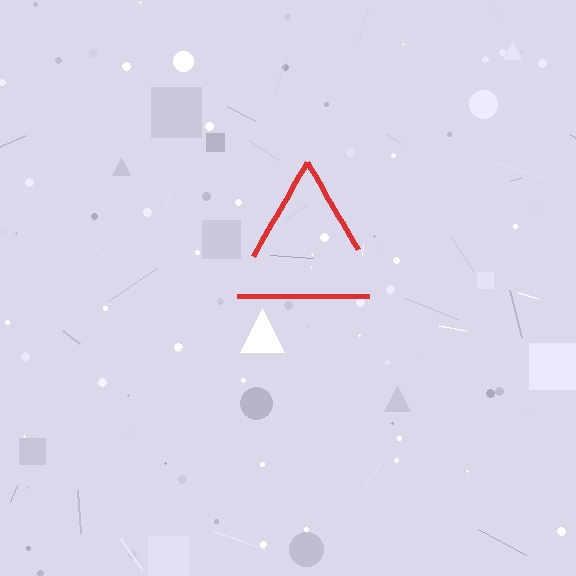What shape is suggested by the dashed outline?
The dashed outline suggests a triangle.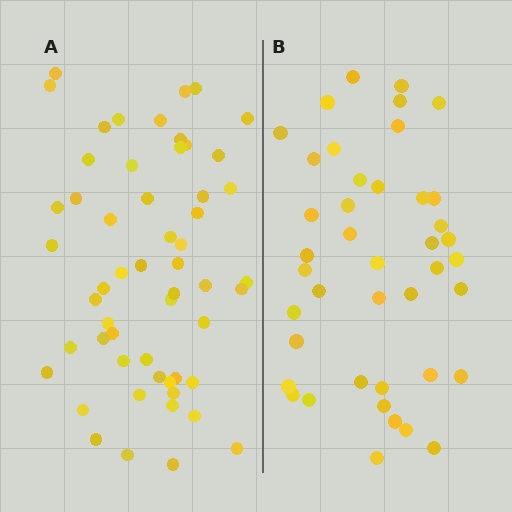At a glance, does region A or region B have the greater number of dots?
Region A (the left region) has more dots.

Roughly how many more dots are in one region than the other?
Region A has approximately 15 more dots than region B.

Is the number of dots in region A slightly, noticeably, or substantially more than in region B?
Region A has noticeably more, but not dramatically so. The ratio is roughly 1.3 to 1.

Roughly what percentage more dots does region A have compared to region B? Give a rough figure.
About 30% more.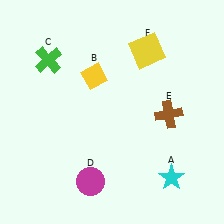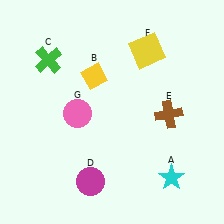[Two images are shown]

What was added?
A pink circle (G) was added in Image 2.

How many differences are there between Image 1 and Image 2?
There is 1 difference between the two images.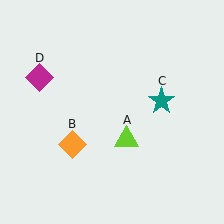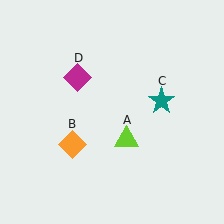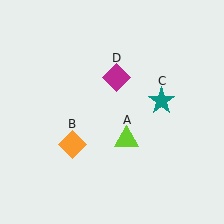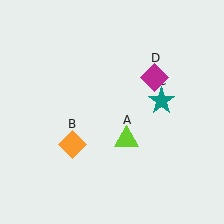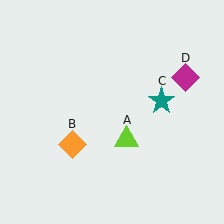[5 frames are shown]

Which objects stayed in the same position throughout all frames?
Lime triangle (object A) and orange diamond (object B) and teal star (object C) remained stationary.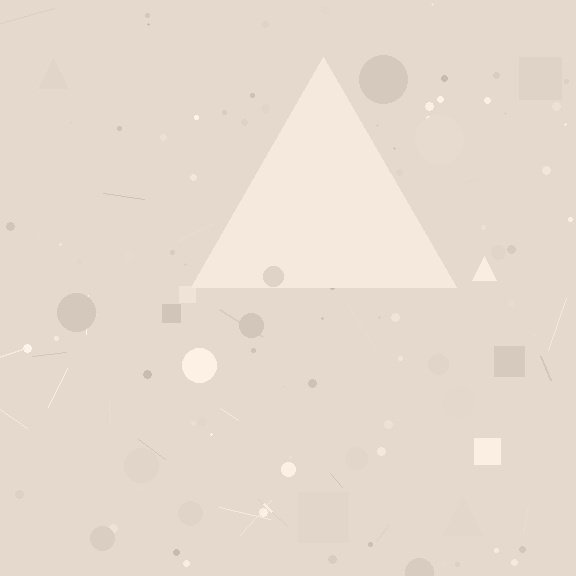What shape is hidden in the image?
A triangle is hidden in the image.